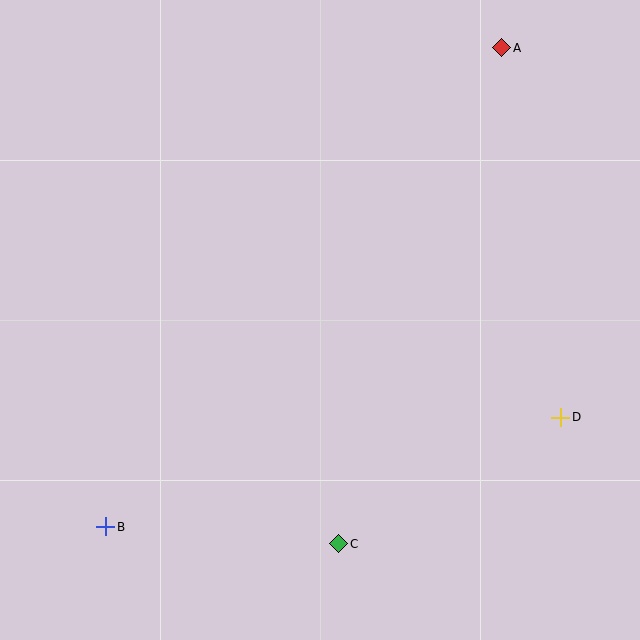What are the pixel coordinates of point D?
Point D is at (561, 417).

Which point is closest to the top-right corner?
Point A is closest to the top-right corner.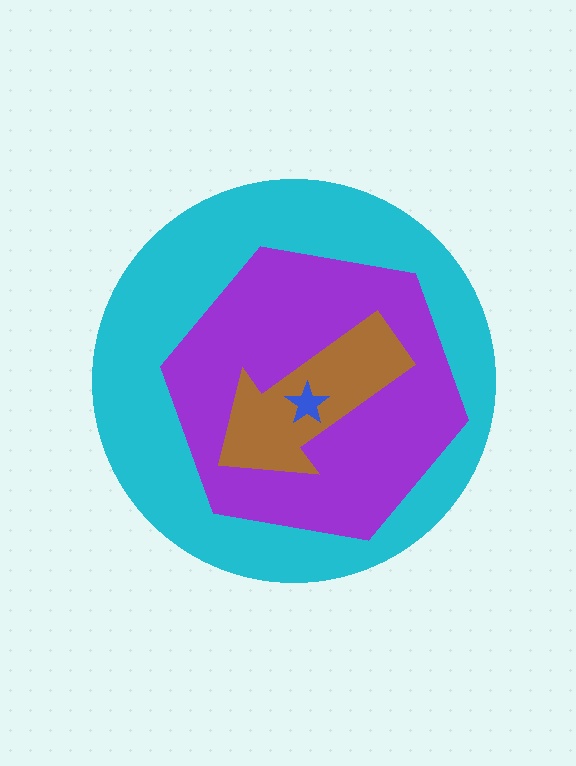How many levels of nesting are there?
4.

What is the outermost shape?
The cyan circle.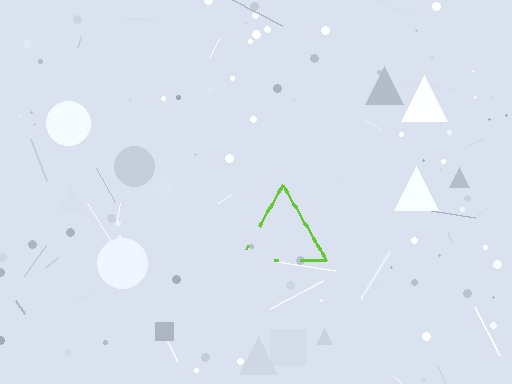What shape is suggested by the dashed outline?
The dashed outline suggests a triangle.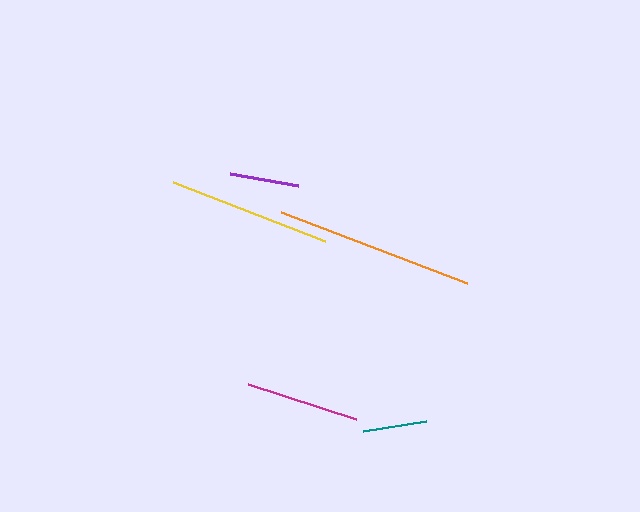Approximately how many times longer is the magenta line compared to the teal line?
The magenta line is approximately 1.8 times the length of the teal line.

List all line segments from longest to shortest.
From longest to shortest: orange, yellow, magenta, purple, teal.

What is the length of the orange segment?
The orange segment is approximately 199 pixels long.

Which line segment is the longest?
The orange line is the longest at approximately 199 pixels.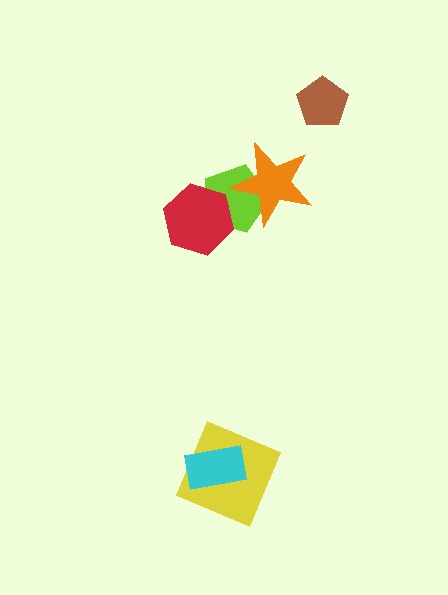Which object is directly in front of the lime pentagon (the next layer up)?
The red hexagon is directly in front of the lime pentagon.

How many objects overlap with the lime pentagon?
2 objects overlap with the lime pentagon.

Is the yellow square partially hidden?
Yes, it is partially covered by another shape.